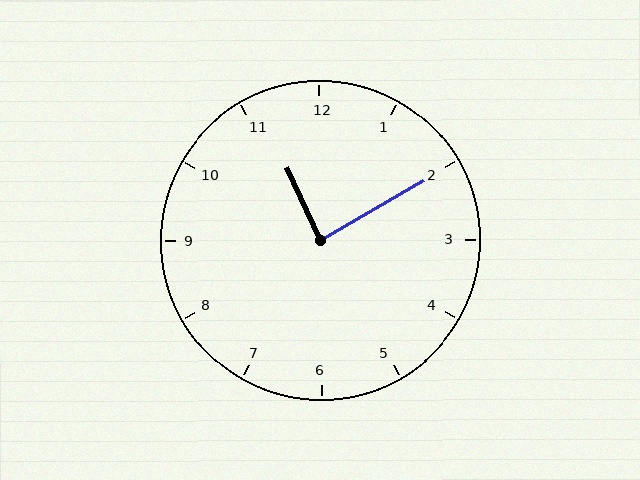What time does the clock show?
11:10.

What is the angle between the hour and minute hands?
Approximately 85 degrees.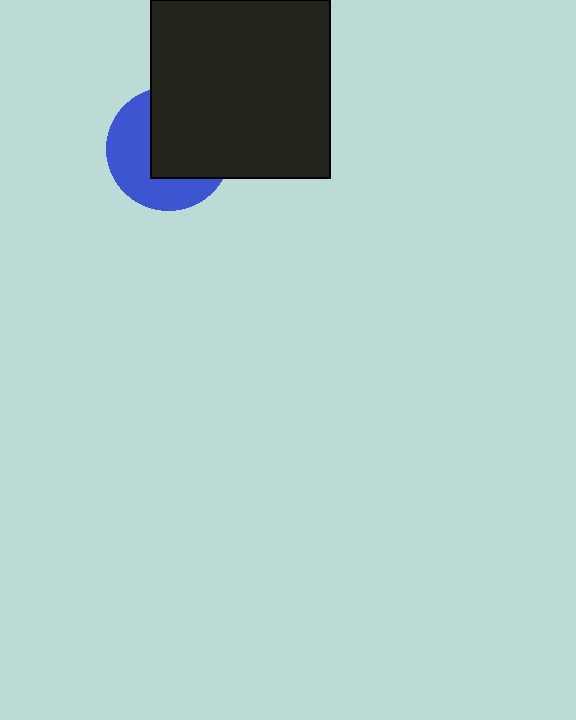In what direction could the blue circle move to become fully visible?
The blue circle could move toward the lower-left. That would shift it out from behind the black square entirely.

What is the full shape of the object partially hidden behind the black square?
The partially hidden object is a blue circle.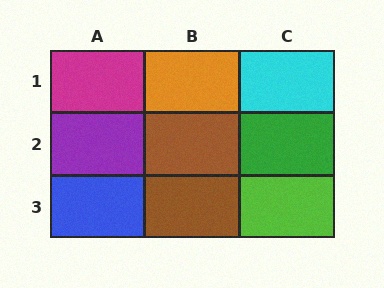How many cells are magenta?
1 cell is magenta.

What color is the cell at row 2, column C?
Green.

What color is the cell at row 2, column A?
Purple.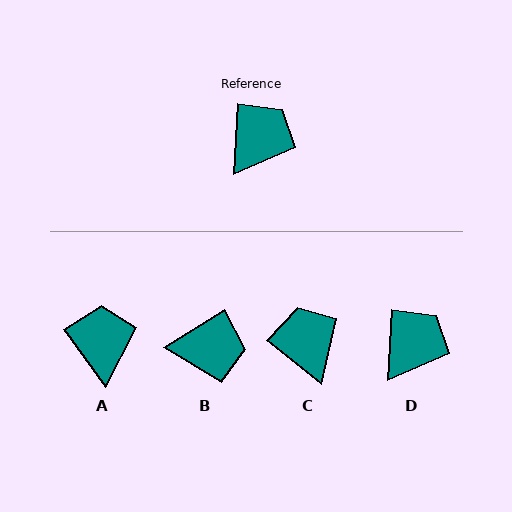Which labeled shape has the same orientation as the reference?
D.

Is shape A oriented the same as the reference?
No, it is off by about 40 degrees.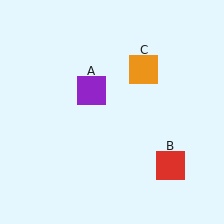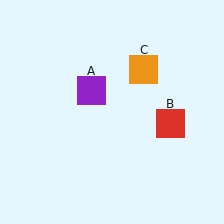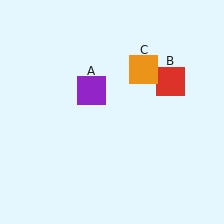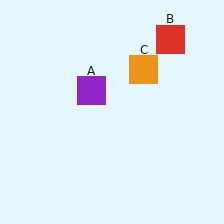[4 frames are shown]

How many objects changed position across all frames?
1 object changed position: red square (object B).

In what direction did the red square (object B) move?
The red square (object B) moved up.